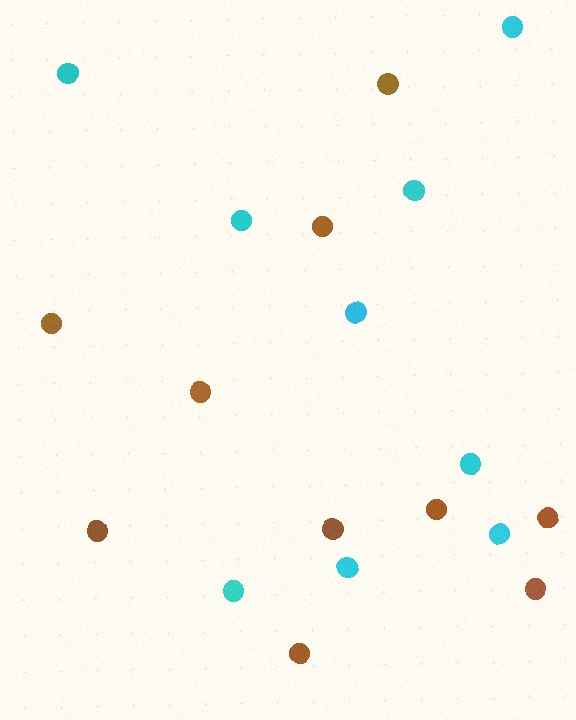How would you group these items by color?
There are 2 groups: one group of brown circles (10) and one group of cyan circles (9).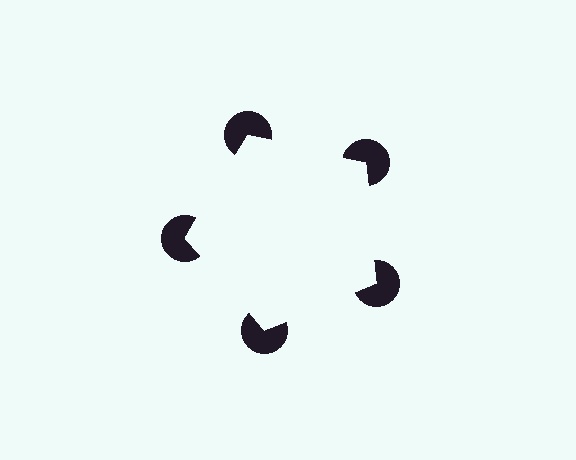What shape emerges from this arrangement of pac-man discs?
An illusory pentagon — its edges are inferred from the aligned wedge cuts in the pac-man discs, not physically drawn.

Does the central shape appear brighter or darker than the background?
It typically appears slightly brighter than the background, even though no actual brightness change is drawn.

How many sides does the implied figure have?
5 sides.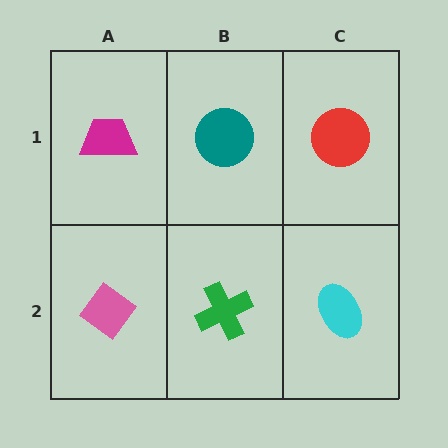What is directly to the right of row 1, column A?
A teal circle.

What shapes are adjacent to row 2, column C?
A red circle (row 1, column C), a green cross (row 2, column B).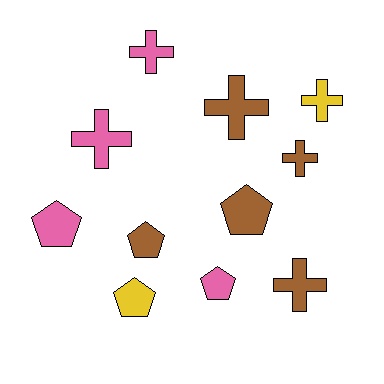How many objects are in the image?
There are 11 objects.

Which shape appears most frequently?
Cross, with 6 objects.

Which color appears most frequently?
Brown, with 5 objects.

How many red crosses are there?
There are no red crosses.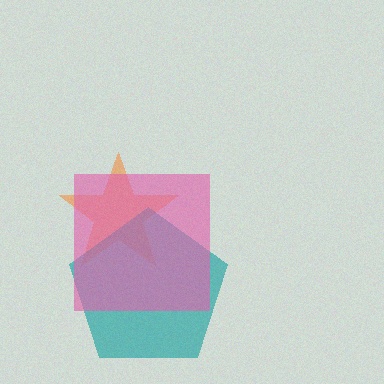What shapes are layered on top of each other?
The layered shapes are: an orange star, a teal pentagon, a pink square.